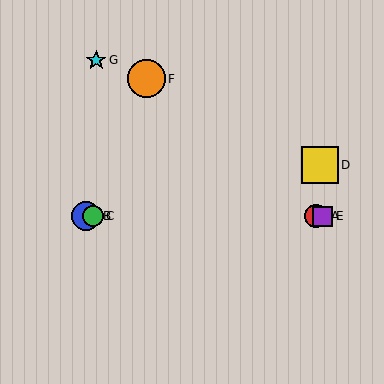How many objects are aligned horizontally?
4 objects (A, B, C, E) are aligned horizontally.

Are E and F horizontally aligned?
No, E is at y≈216 and F is at y≈79.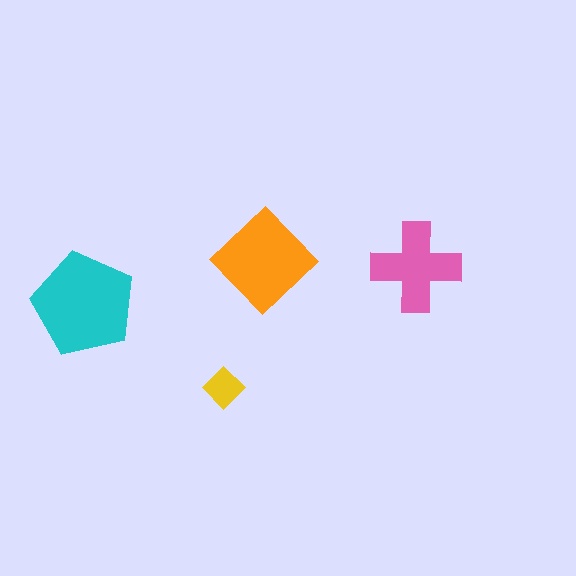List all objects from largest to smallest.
The cyan pentagon, the orange diamond, the pink cross, the yellow diamond.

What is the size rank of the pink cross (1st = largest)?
3rd.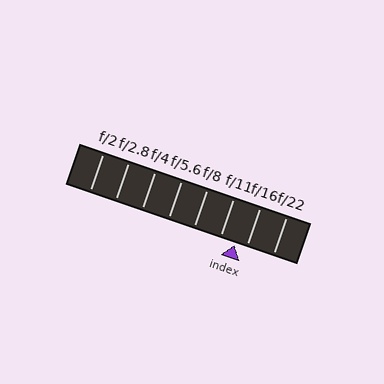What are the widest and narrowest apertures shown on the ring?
The widest aperture shown is f/2 and the narrowest is f/22.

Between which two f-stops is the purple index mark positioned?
The index mark is between f/11 and f/16.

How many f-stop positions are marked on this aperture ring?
There are 8 f-stop positions marked.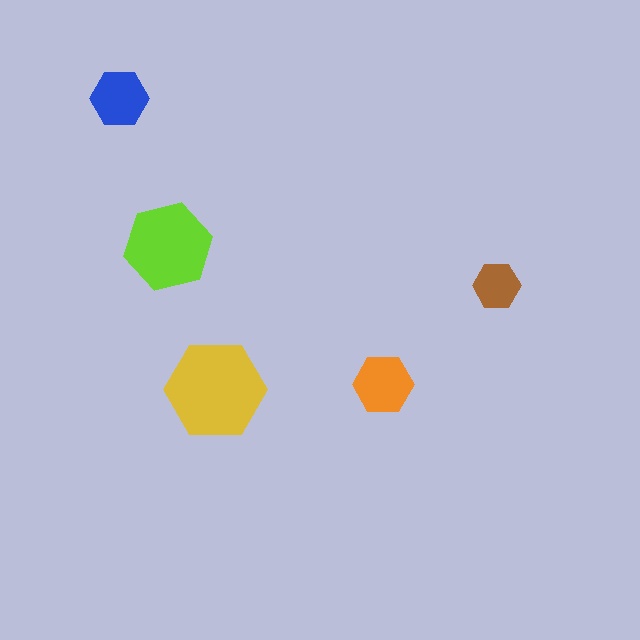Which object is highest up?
The blue hexagon is topmost.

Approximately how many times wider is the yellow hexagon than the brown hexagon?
About 2 times wider.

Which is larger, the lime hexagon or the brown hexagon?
The lime one.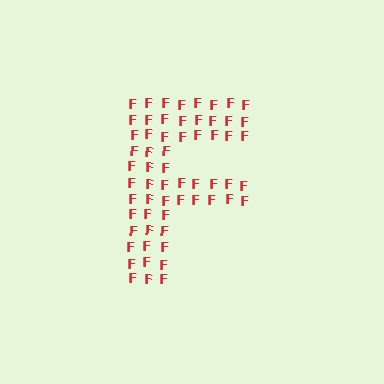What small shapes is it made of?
It is made of small letter F's.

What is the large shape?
The large shape is the letter F.